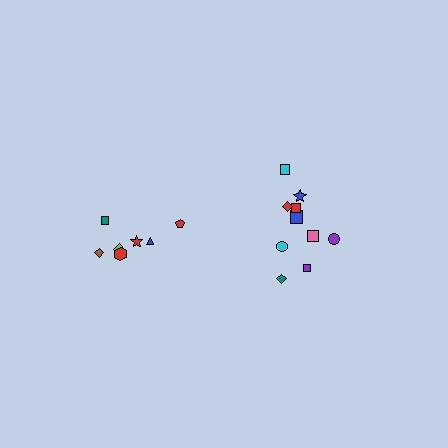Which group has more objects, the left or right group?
The right group.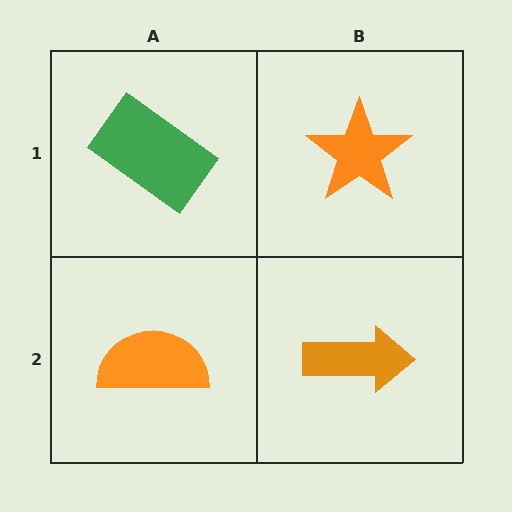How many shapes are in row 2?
2 shapes.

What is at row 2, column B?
An orange arrow.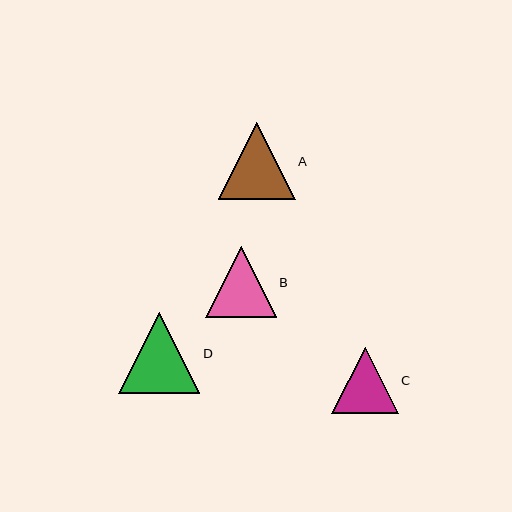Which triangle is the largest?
Triangle D is the largest with a size of approximately 81 pixels.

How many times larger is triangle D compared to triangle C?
Triangle D is approximately 1.2 times the size of triangle C.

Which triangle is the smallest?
Triangle C is the smallest with a size of approximately 66 pixels.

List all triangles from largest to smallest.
From largest to smallest: D, A, B, C.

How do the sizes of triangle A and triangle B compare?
Triangle A and triangle B are approximately the same size.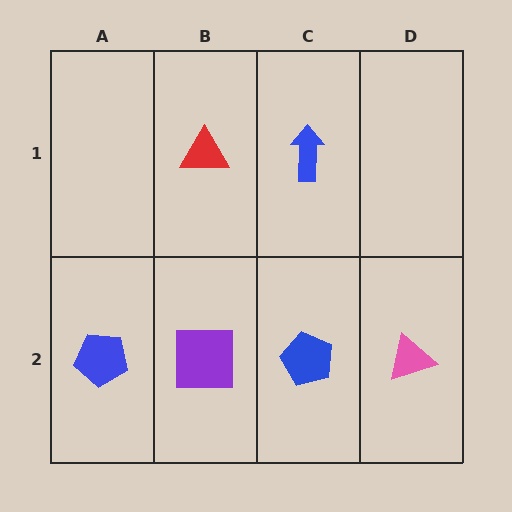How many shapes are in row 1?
2 shapes.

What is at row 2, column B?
A purple square.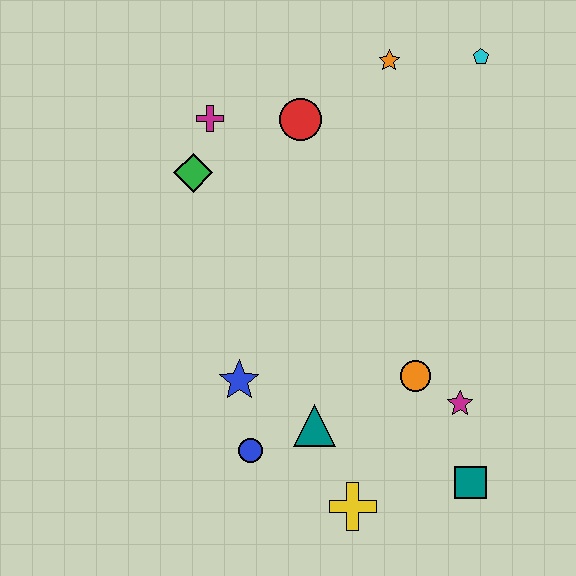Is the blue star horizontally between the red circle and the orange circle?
No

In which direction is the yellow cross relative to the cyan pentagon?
The yellow cross is below the cyan pentagon.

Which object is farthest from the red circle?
The teal square is farthest from the red circle.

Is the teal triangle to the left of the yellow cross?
Yes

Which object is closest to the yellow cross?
The teal triangle is closest to the yellow cross.